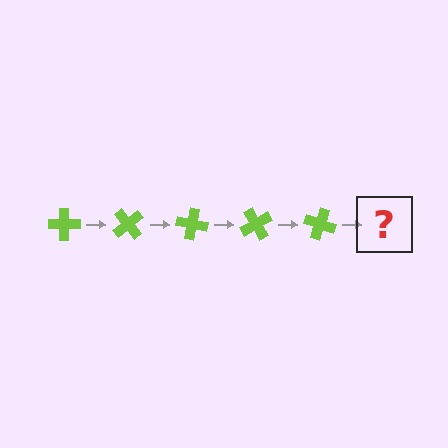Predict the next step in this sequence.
The next step is a lime cross rotated 250 degrees.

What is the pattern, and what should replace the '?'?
The pattern is that the cross rotates 50 degrees each step. The '?' should be a lime cross rotated 250 degrees.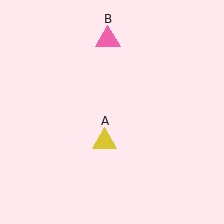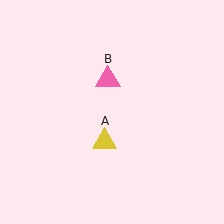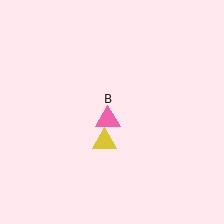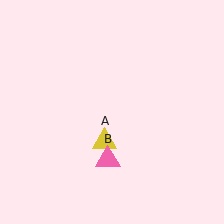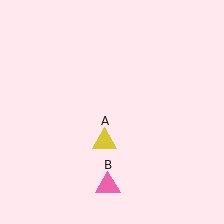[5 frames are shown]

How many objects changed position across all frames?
1 object changed position: pink triangle (object B).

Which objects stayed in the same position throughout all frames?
Yellow triangle (object A) remained stationary.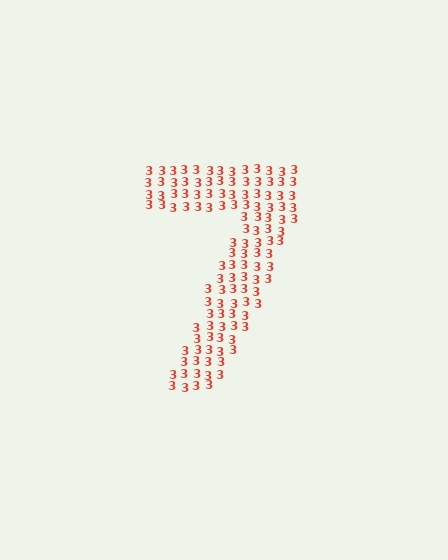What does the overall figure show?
The overall figure shows the digit 7.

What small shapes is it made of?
It is made of small digit 3's.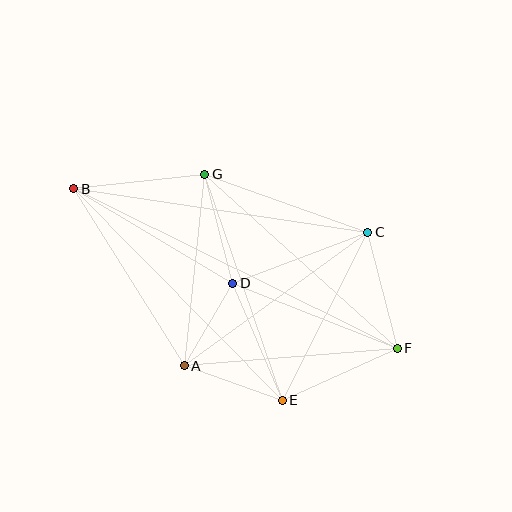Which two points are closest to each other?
Points A and D are closest to each other.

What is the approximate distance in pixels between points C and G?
The distance between C and G is approximately 173 pixels.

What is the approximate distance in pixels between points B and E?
The distance between B and E is approximately 297 pixels.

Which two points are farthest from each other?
Points B and F are farthest from each other.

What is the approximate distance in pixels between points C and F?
The distance between C and F is approximately 120 pixels.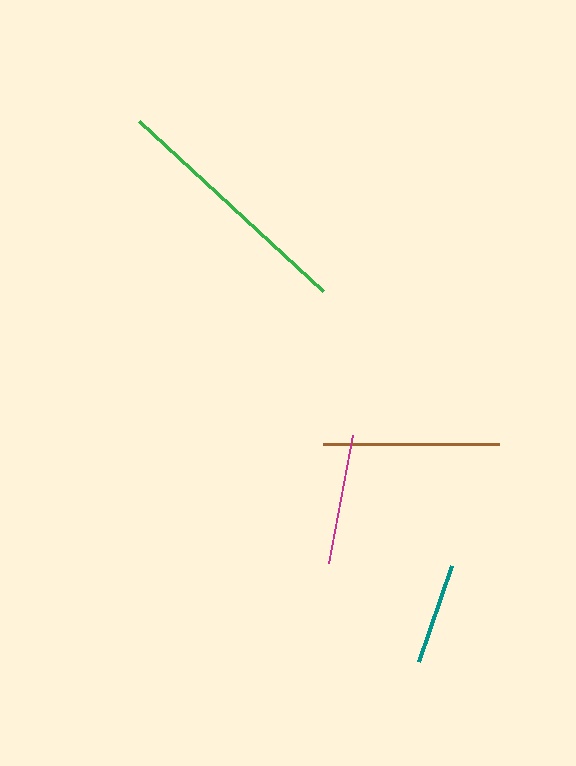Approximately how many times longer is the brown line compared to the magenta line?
The brown line is approximately 1.4 times the length of the magenta line.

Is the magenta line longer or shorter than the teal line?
The magenta line is longer than the teal line.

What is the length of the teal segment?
The teal segment is approximately 102 pixels long.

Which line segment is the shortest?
The teal line is the shortest at approximately 102 pixels.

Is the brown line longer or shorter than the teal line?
The brown line is longer than the teal line.